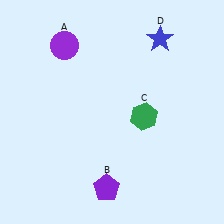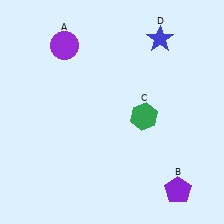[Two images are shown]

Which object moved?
The purple pentagon (B) moved right.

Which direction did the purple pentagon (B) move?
The purple pentagon (B) moved right.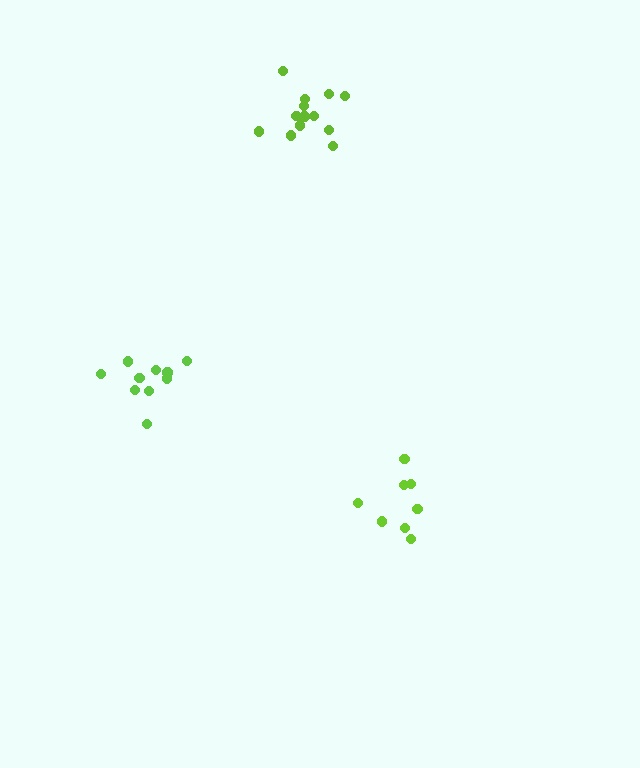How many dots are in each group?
Group 1: 8 dots, Group 2: 13 dots, Group 3: 10 dots (31 total).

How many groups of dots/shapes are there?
There are 3 groups.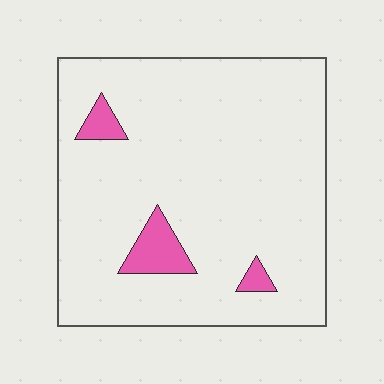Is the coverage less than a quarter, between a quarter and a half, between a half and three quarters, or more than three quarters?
Less than a quarter.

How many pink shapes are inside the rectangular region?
3.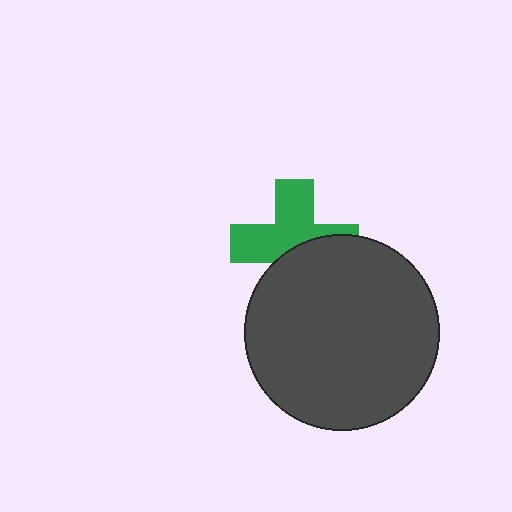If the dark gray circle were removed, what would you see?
You would see the complete green cross.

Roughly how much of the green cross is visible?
About half of it is visible (roughly 58%).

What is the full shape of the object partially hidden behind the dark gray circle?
The partially hidden object is a green cross.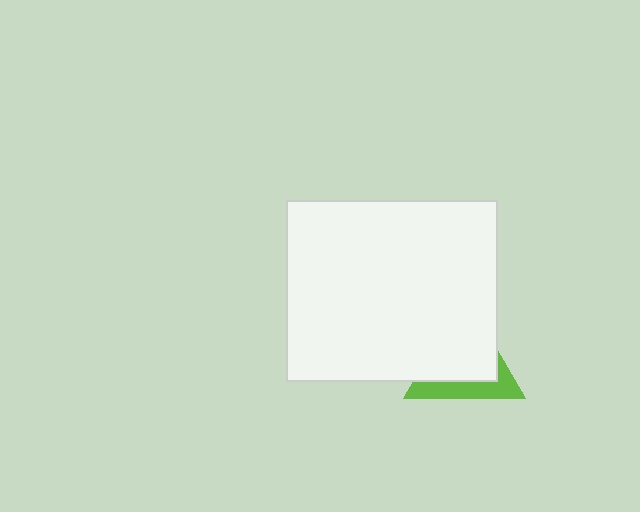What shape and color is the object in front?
The object in front is a white rectangle.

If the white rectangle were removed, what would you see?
You would see the complete lime triangle.